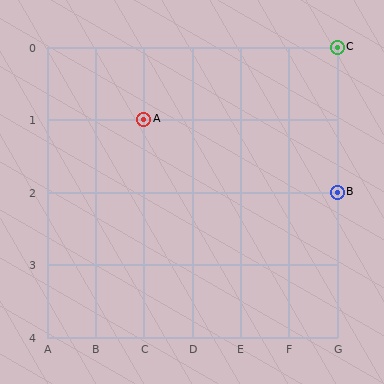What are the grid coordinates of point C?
Point C is at grid coordinates (G, 0).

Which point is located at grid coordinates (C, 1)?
Point A is at (C, 1).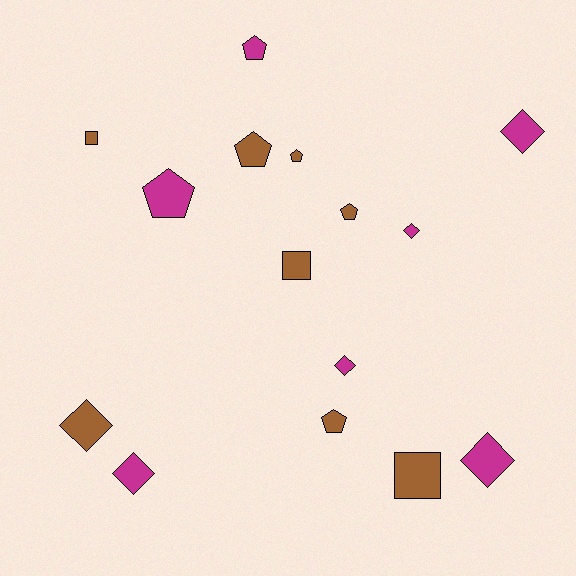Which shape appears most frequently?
Diamond, with 6 objects.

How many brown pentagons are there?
There are 4 brown pentagons.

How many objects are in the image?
There are 15 objects.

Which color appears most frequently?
Brown, with 8 objects.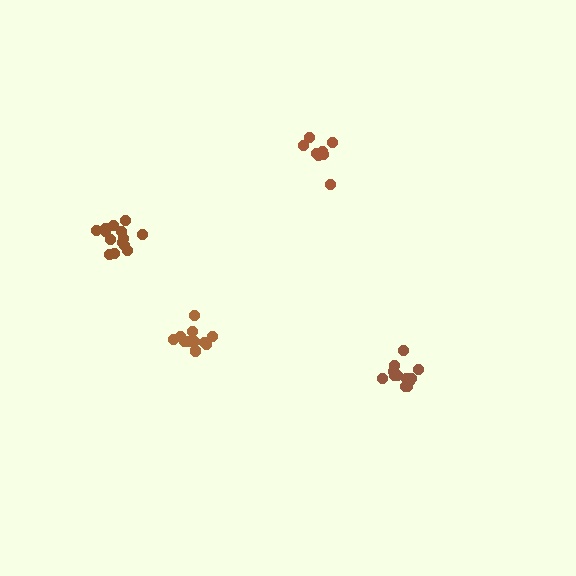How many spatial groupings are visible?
There are 4 spatial groupings.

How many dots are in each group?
Group 1: 8 dots, Group 2: 12 dots, Group 3: 14 dots, Group 4: 12 dots (46 total).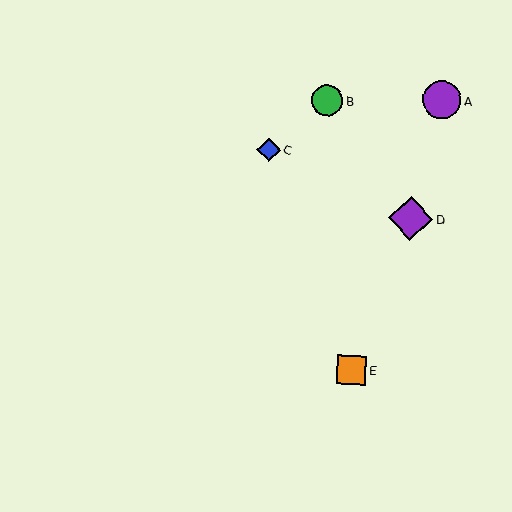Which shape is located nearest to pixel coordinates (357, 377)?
The orange square (labeled E) at (351, 370) is nearest to that location.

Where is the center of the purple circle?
The center of the purple circle is at (442, 100).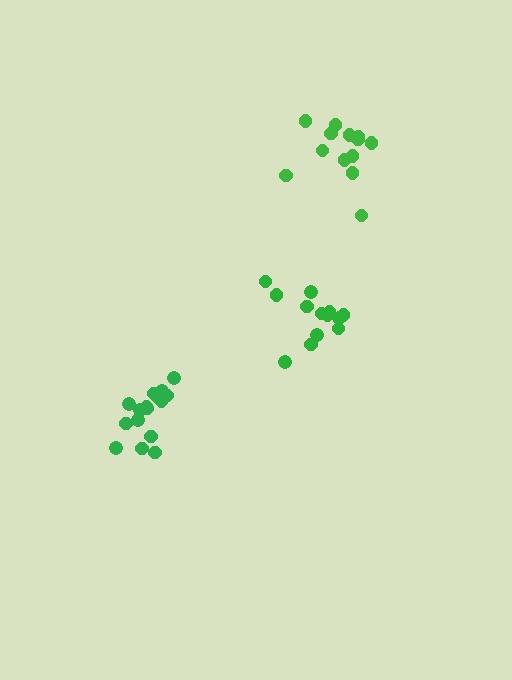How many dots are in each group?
Group 1: 13 dots, Group 2: 16 dots, Group 3: 13 dots (42 total).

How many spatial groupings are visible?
There are 3 spatial groupings.